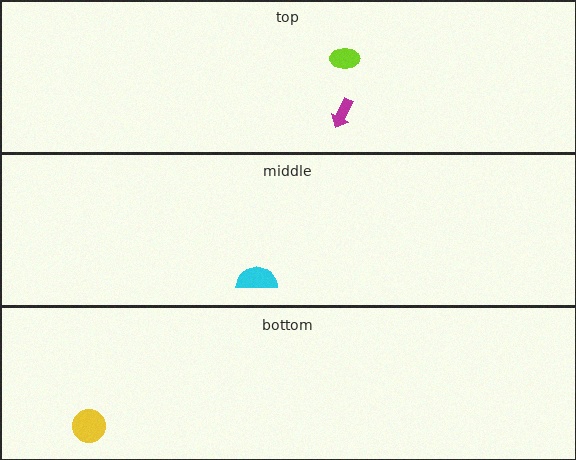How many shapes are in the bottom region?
1.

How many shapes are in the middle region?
1.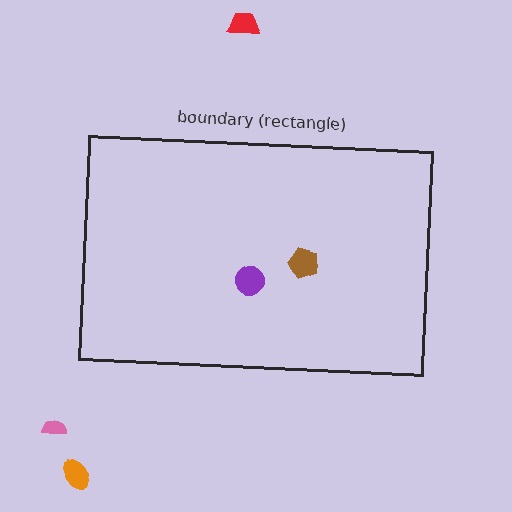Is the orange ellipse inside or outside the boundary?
Outside.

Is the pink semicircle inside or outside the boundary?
Outside.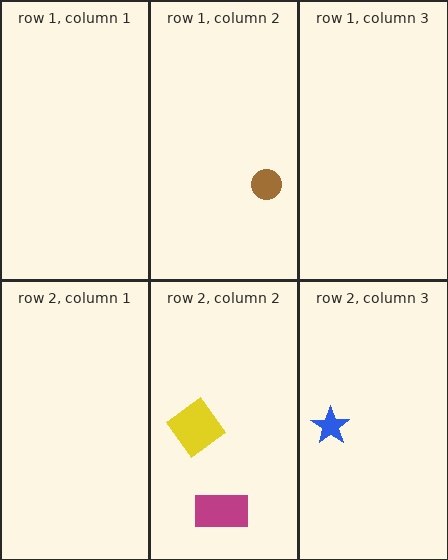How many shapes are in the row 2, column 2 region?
2.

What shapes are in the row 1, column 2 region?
The brown circle.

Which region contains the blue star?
The row 2, column 3 region.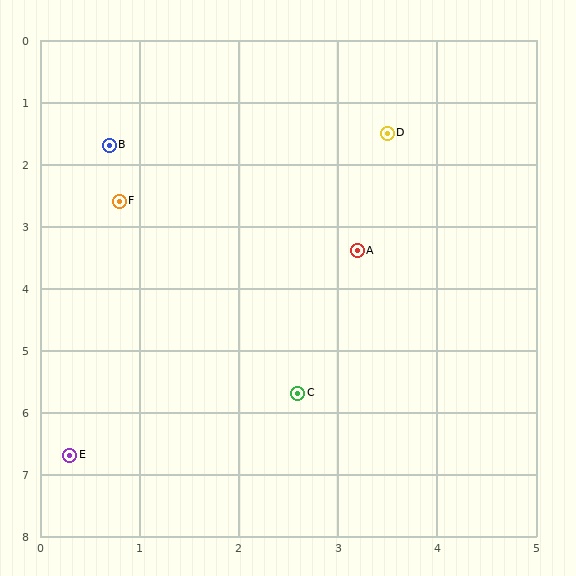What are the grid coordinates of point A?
Point A is at approximately (3.2, 3.4).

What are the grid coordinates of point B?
Point B is at approximately (0.7, 1.7).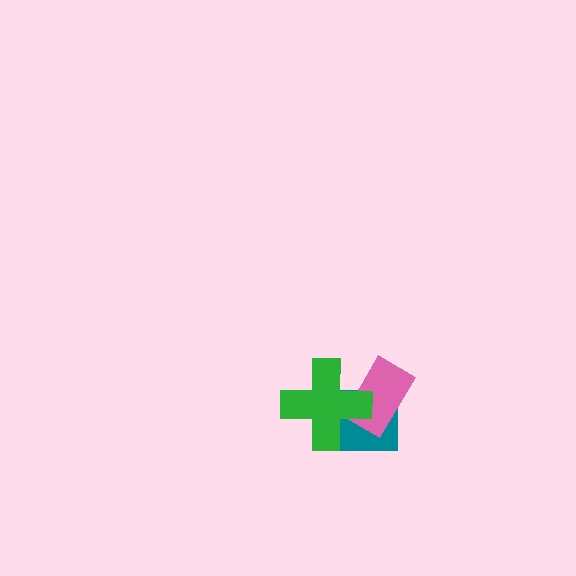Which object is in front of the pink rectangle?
The green cross is in front of the pink rectangle.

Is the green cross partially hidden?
No, no other shape covers it.